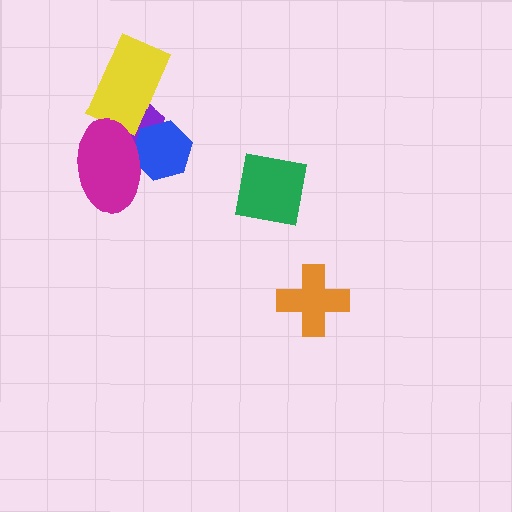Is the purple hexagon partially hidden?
Yes, it is partially covered by another shape.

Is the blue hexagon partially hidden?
Yes, it is partially covered by another shape.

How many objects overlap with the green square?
0 objects overlap with the green square.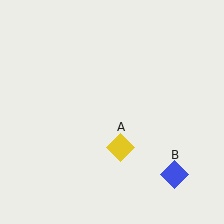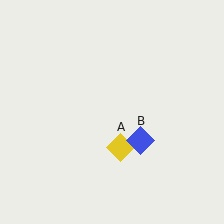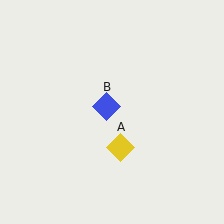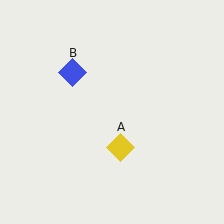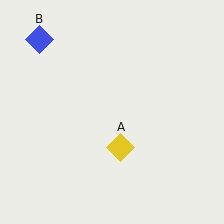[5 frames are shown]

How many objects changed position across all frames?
1 object changed position: blue diamond (object B).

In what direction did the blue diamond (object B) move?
The blue diamond (object B) moved up and to the left.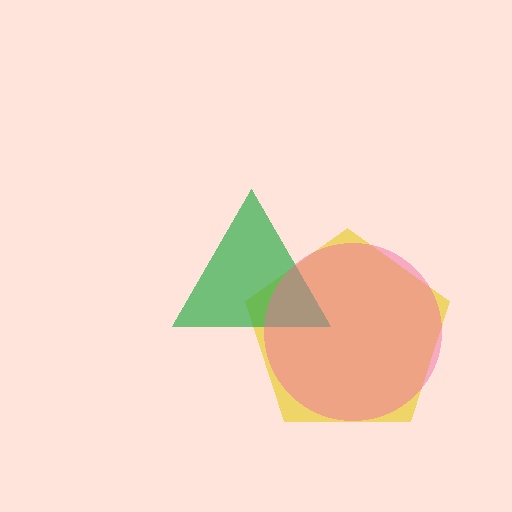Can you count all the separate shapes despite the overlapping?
Yes, there are 3 separate shapes.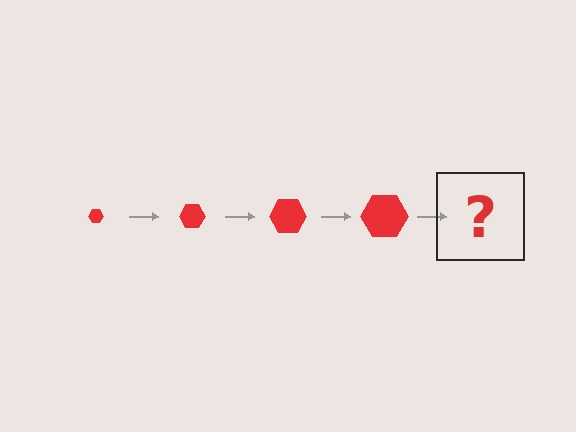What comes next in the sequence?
The next element should be a red hexagon, larger than the previous one.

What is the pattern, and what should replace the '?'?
The pattern is that the hexagon gets progressively larger each step. The '?' should be a red hexagon, larger than the previous one.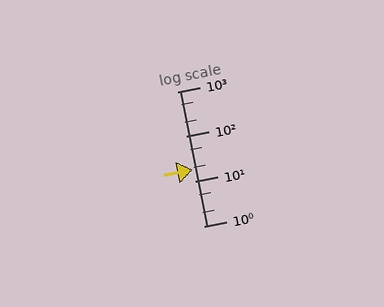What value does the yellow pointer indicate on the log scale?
The pointer indicates approximately 18.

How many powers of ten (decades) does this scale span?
The scale spans 3 decades, from 1 to 1000.